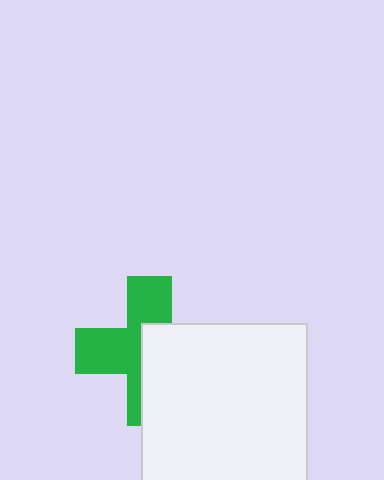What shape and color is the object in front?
The object in front is a white square.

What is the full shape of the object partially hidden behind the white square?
The partially hidden object is a green cross.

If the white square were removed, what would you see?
You would see the complete green cross.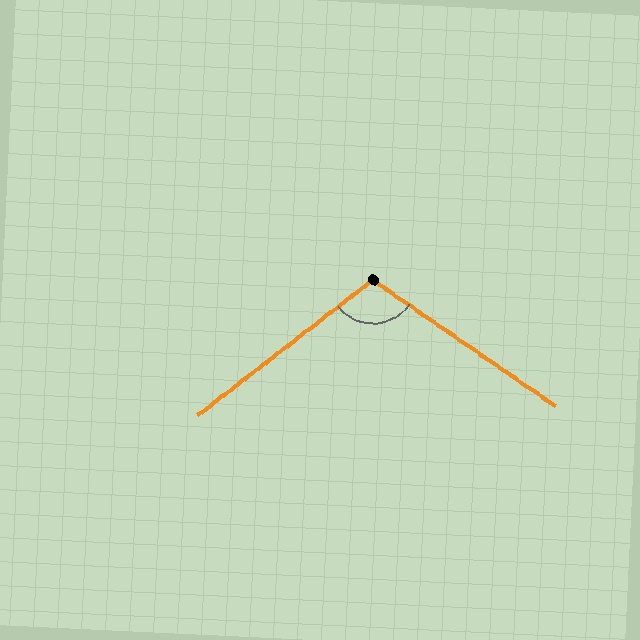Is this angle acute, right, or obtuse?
It is obtuse.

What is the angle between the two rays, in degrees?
Approximately 108 degrees.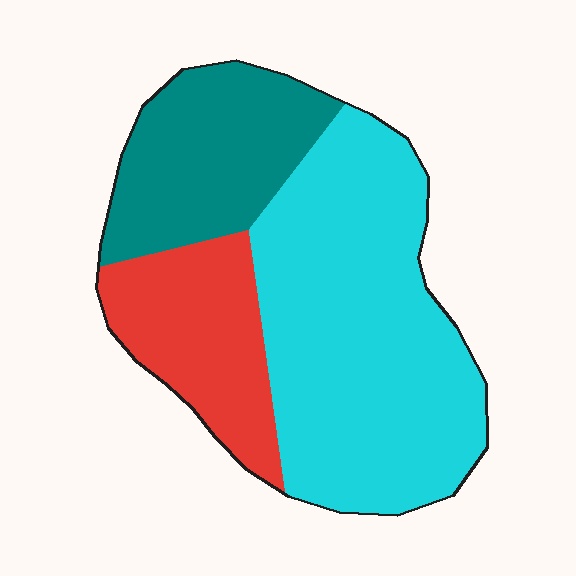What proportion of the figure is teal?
Teal takes up about one quarter (1/4) of the figure.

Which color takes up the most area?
Cyan, at roughly 55%.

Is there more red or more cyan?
Cyan.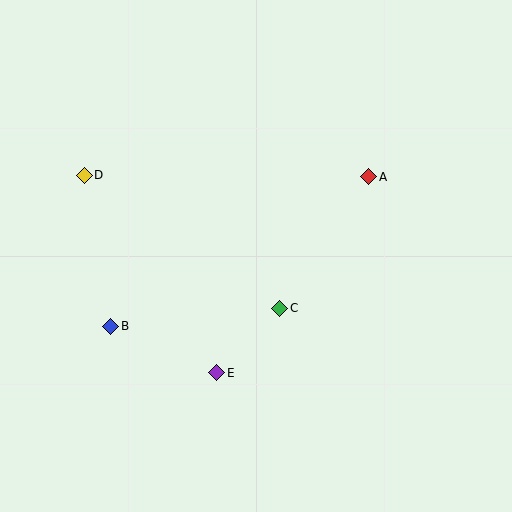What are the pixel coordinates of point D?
Point D is at (84, 175).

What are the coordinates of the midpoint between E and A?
The midpoint between E and A is at (293, 275).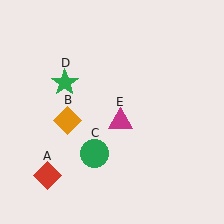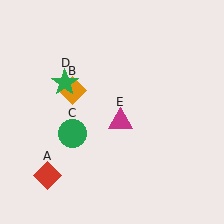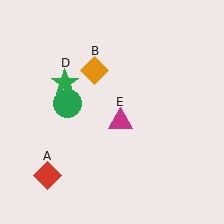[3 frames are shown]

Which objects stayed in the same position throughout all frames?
Red diamond (object A) and green star (object D) and magenta triangle (object E) remained stationary.